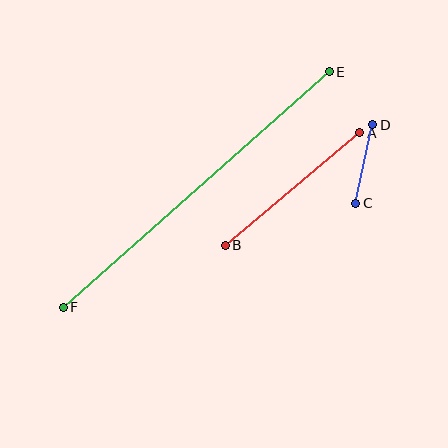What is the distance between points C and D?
The distance is approximately 80 pixels.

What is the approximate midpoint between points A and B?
The midpoint is at approximately (292, 189) pixels.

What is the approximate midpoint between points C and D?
The midpoint is at approximately (364, 164) pixels.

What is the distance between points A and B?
The distance is approximately 175 pixels.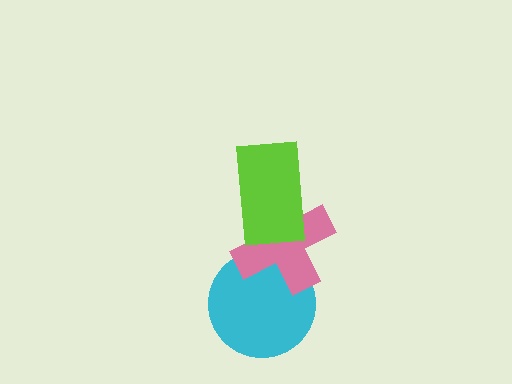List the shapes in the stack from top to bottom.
From top to bottom: the lime rectangle, the pink cross, the cyan circle.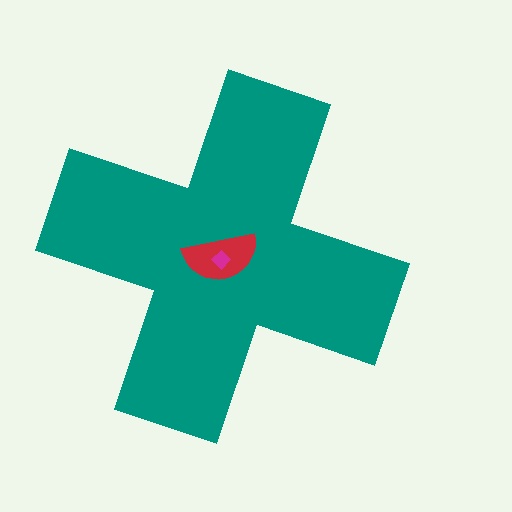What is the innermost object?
The magenta diamond.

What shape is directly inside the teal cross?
The red semicircle.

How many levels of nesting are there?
3.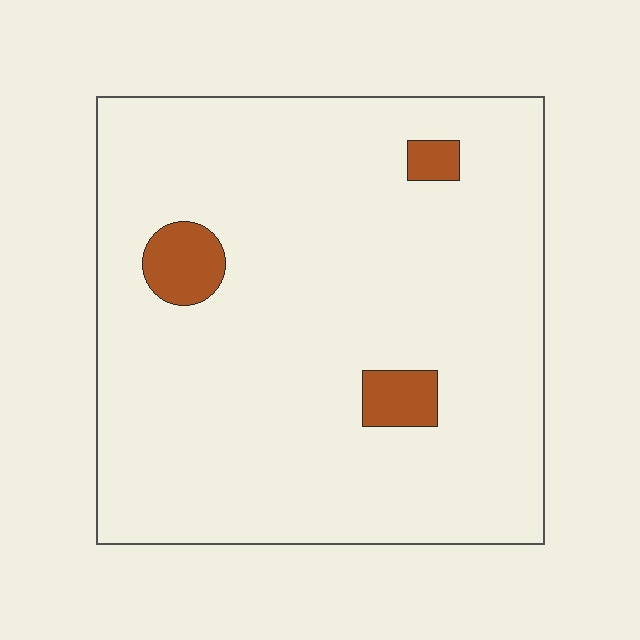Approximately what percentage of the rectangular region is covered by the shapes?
Approximately 5%.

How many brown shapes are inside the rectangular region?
3.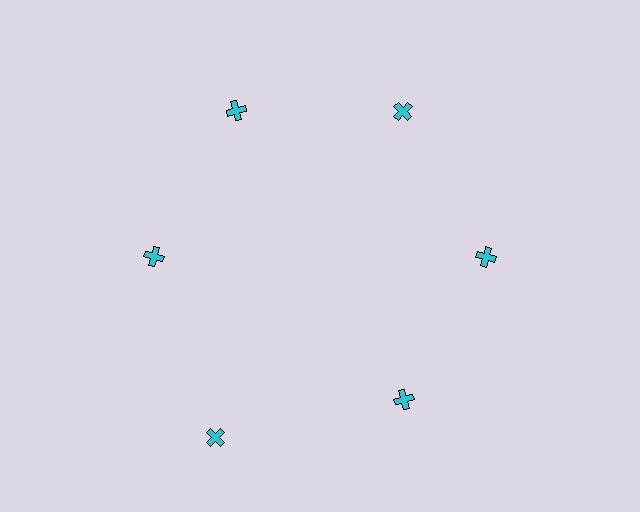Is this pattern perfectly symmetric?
No. The 6 cyan crosses are arranged in a ring, but one element near the 7 o'clock position is pushed outward from the center, breaking the 6-fold rotational symmetry.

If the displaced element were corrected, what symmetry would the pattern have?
It would have 6-fold rotational symmetry — the pattern would map onto itself every 60 degrees.